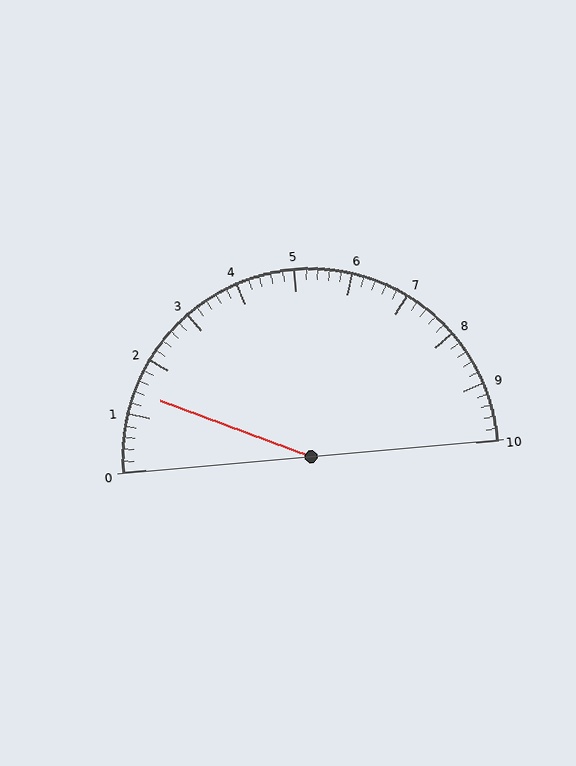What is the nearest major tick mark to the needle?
The nearest major tick mark is 1.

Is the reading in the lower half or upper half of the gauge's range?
The reading is in the lower half of the range (0 to 10).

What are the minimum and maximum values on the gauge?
The gauge ranges from 0 to 10.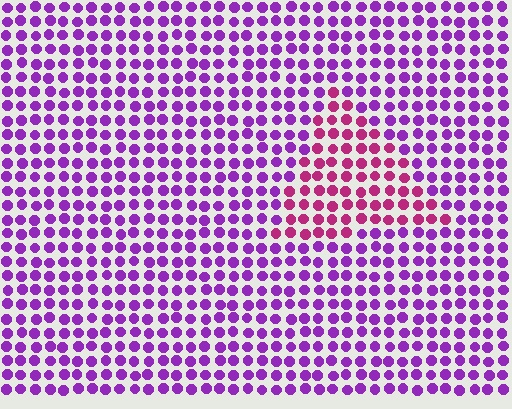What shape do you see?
I see a triangle.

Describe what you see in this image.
The image is filled with small purple elements in a uniform arrangement. A triangle-shaped region is visible where the elements are tinted to a slightly different hue, forming a subtle color boundary.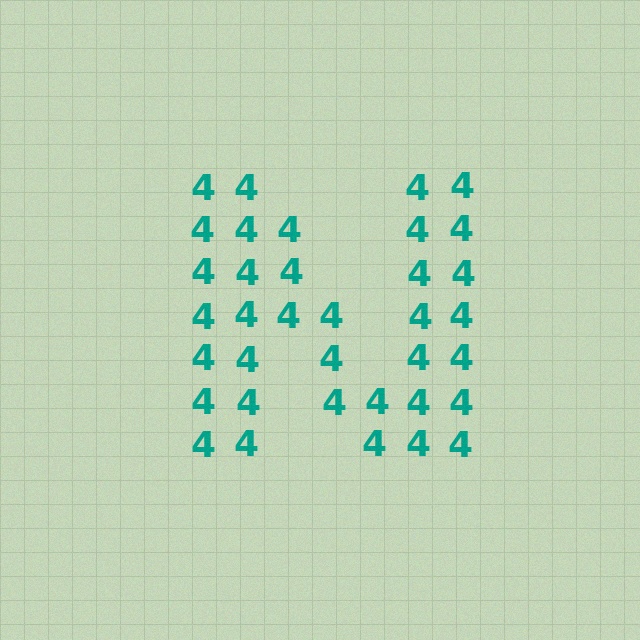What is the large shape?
The large shape is the letter N.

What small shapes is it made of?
It is made of small digit 4's.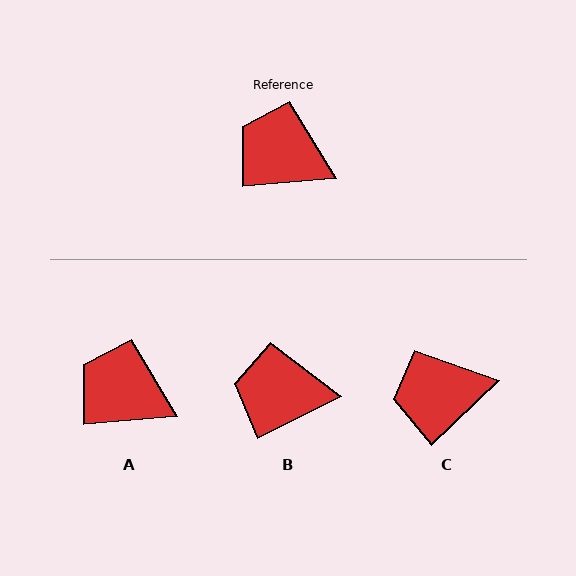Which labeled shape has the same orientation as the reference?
A.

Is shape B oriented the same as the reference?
No, it is off by about 22 degrees.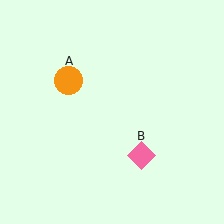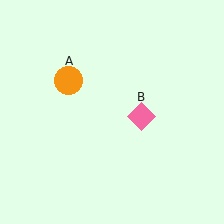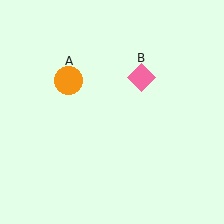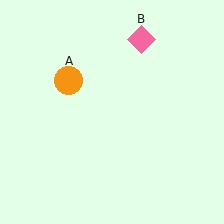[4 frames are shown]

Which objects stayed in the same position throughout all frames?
Orange circle (object A) remained stationary.